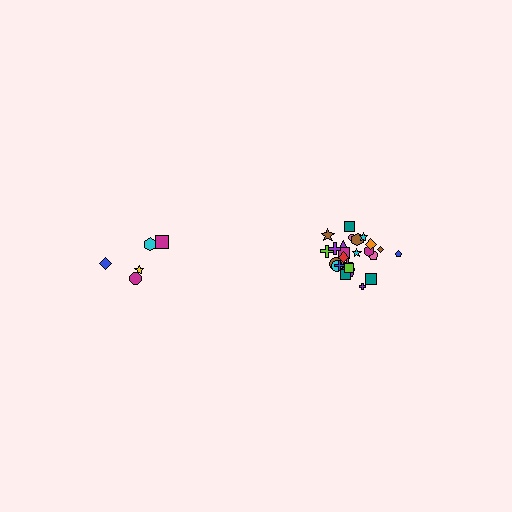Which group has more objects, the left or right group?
The right group.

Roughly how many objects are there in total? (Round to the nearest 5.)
Roughly 30 objects in total.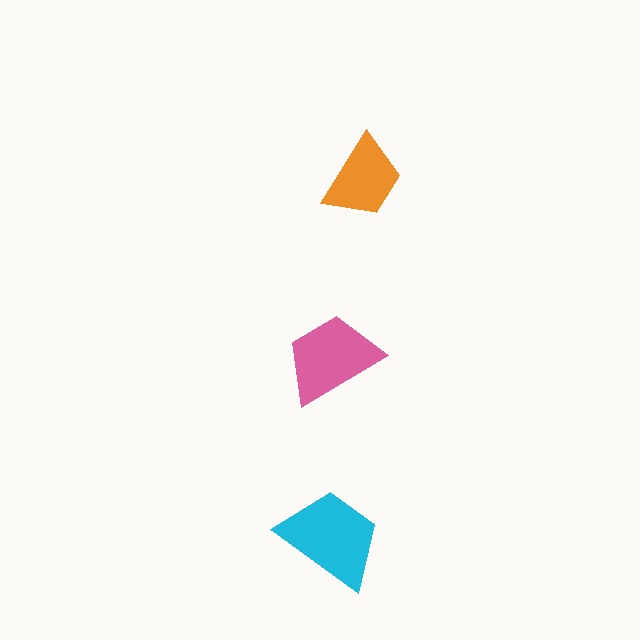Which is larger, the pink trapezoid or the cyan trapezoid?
The cyan one.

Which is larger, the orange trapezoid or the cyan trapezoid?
The cyan one.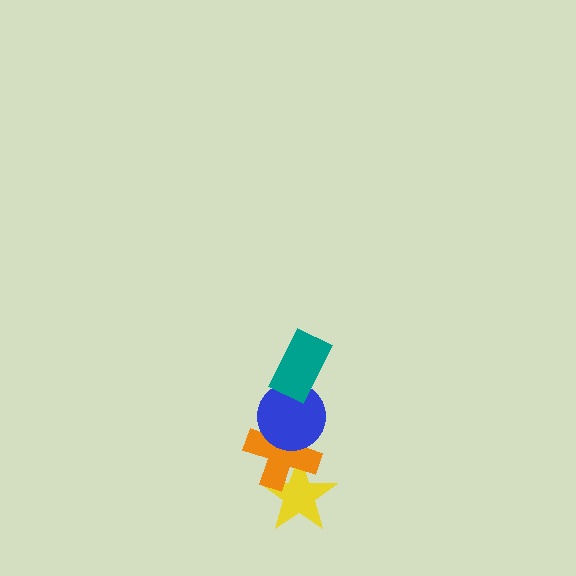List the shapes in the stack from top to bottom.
From top to bottom: the teal rectangle, the blue circle, the orange cross, the yellow star.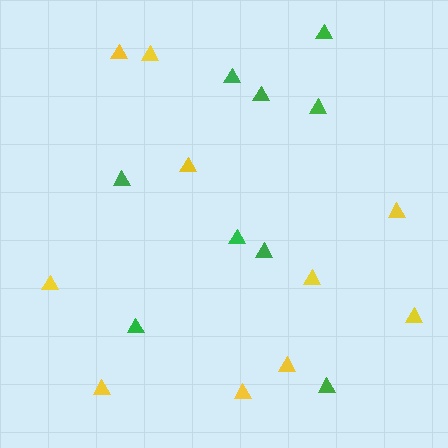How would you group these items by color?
There are 2 groups: one group of yellow triangles (10) and one group of green triangles (9).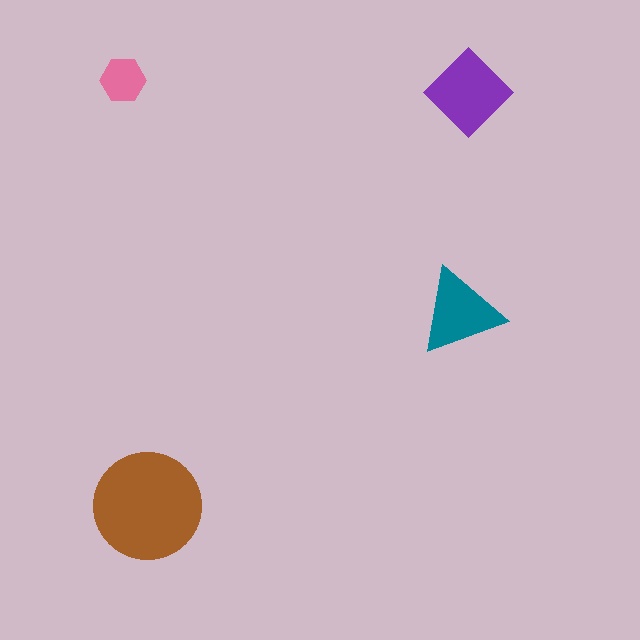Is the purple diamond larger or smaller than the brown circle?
Smaller.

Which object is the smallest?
The pink hexagon.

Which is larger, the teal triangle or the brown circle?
The brown circle.